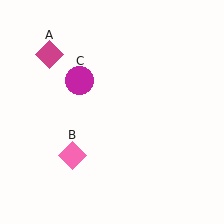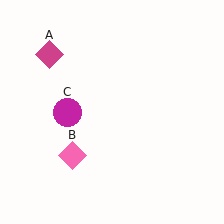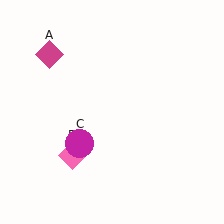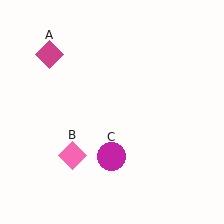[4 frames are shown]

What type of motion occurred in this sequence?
The magenta circle (object C) rotated counterclockwise around the center of the scene.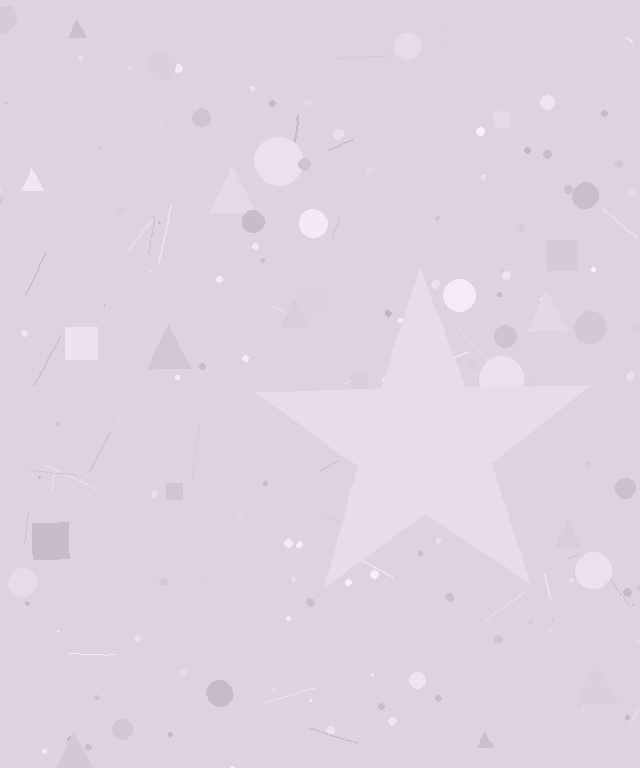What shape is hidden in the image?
A star is hidden in the image.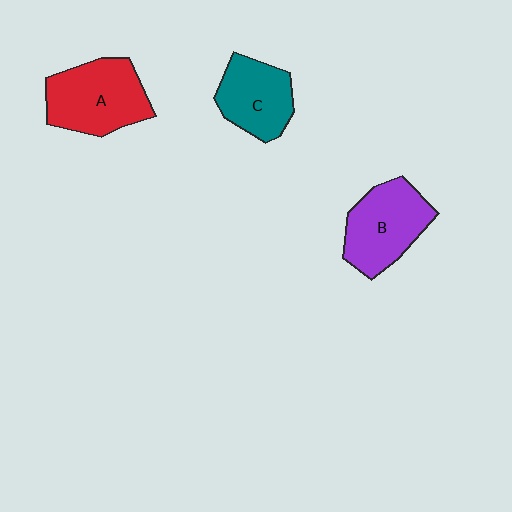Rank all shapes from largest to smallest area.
From largest to smallest: A (red), B (purple), C (teal).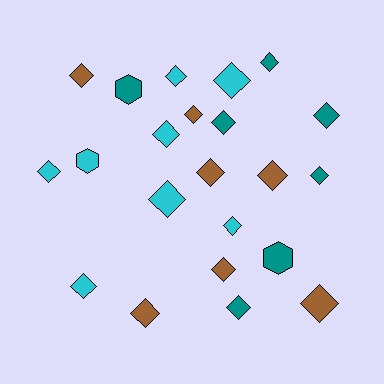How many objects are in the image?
There are 22 objects.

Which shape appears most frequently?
Diamond, with 19 objects.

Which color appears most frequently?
Cyan, with 8 objects.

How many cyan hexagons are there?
There is 1 cyan hexagon.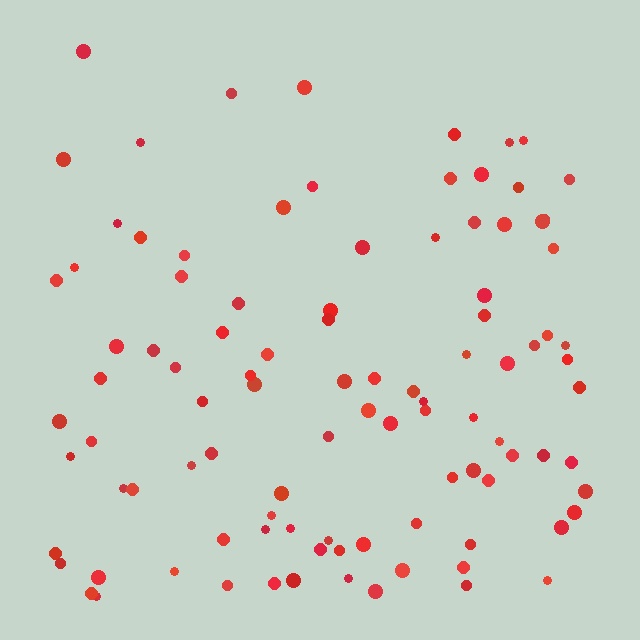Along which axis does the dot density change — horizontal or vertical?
Vertical.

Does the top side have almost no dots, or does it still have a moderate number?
Still a moderate number, just noticeably fewer than the bottom.